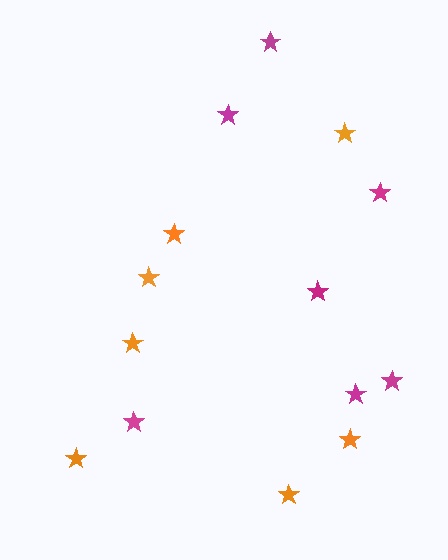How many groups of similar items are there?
There are 2 groups: one group of magenta stars (7) and one group of orange stars (7).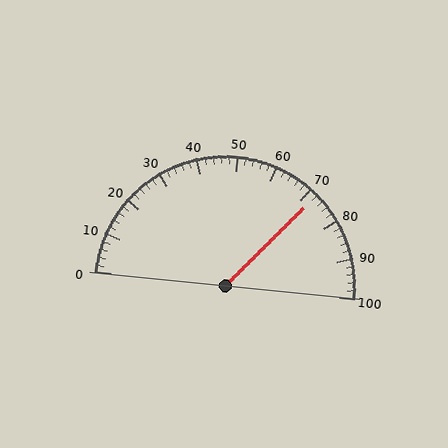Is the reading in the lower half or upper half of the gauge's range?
The reading is in the upper half of the range (0 to 100).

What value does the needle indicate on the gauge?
The needle indicates approximately 72.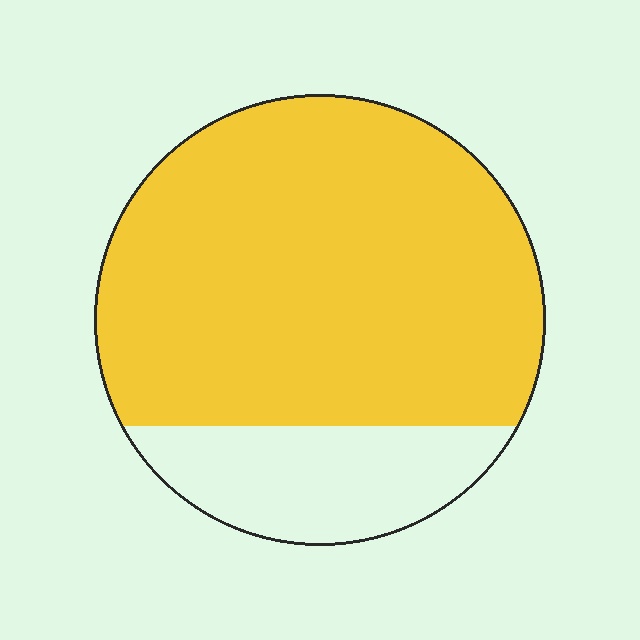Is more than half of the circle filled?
Yes.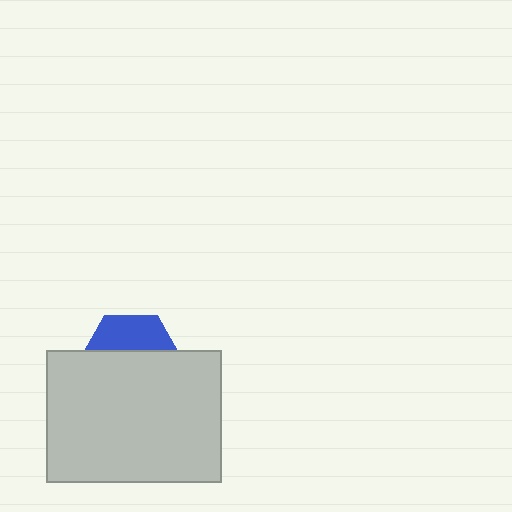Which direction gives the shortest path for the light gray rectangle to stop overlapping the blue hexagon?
Moving down gives the shortest separation.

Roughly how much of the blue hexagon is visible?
A small part of it is visible (roughly 34%).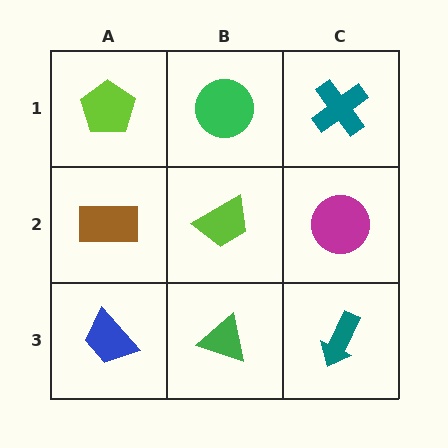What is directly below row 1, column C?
A magenta circle.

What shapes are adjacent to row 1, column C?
A magenta circle (row 2, column C), a green circle (row 1, column B).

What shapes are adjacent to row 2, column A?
A lime pentagon (row 1, column A), a blue trapezoid (row 3, column A), a lime trapezoid (row 2, column B).